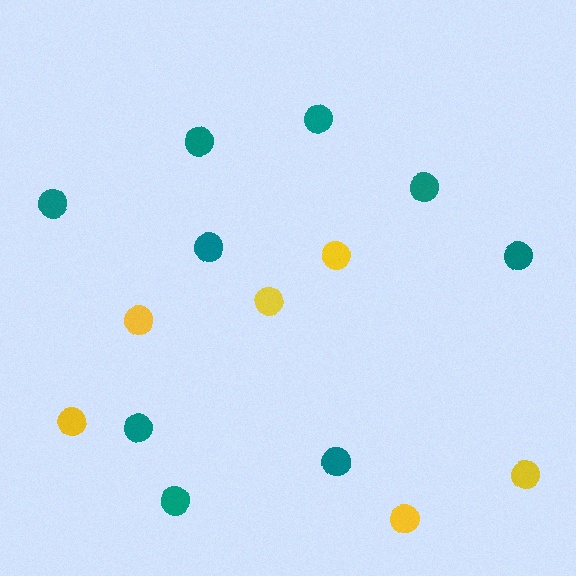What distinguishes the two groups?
There are 2 groups: one group of yellow circles (6) and one group of teal circles (9).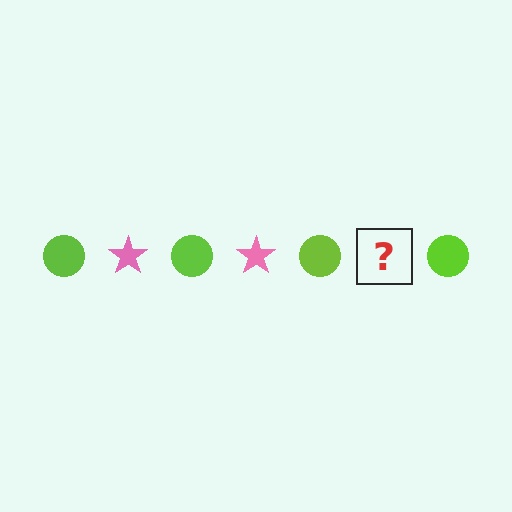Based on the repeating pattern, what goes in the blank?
The blank should be a pink star.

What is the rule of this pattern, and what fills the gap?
The rule is that the pattern alternates between lime circle and pink star. The gap should be filled with a pink star.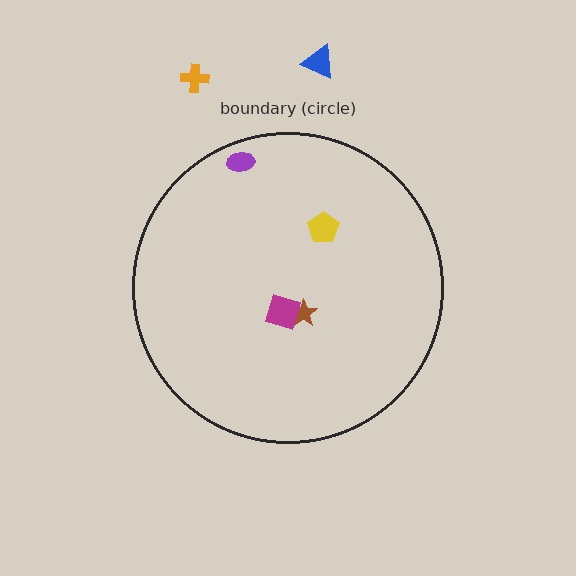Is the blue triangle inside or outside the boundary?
Outside.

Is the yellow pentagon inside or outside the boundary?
Inside.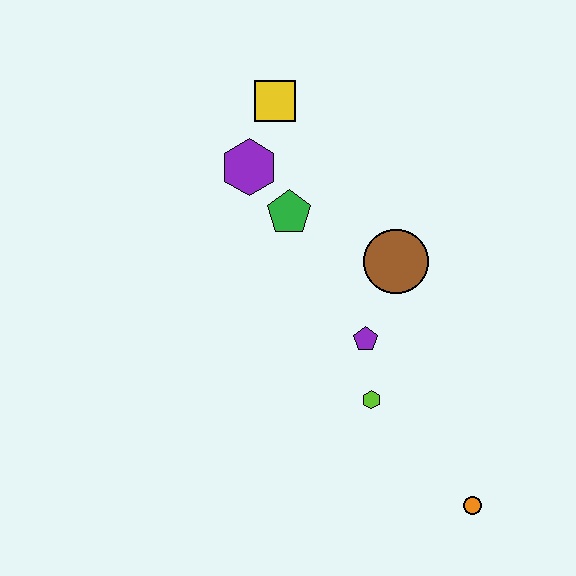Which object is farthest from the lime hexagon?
The yellow square is farthest from the lime hexagon.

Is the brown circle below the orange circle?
No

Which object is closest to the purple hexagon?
The green pentagon is closest to the purple hexagon.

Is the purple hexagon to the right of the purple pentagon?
No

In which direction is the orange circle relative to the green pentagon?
The orange circle is below the green pentagon.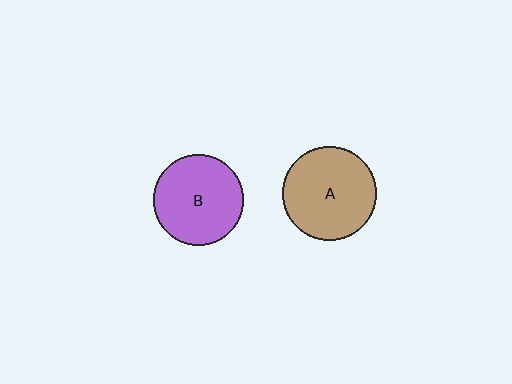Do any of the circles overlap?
No, none of the circles overlap.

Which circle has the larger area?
Circle A (brown).